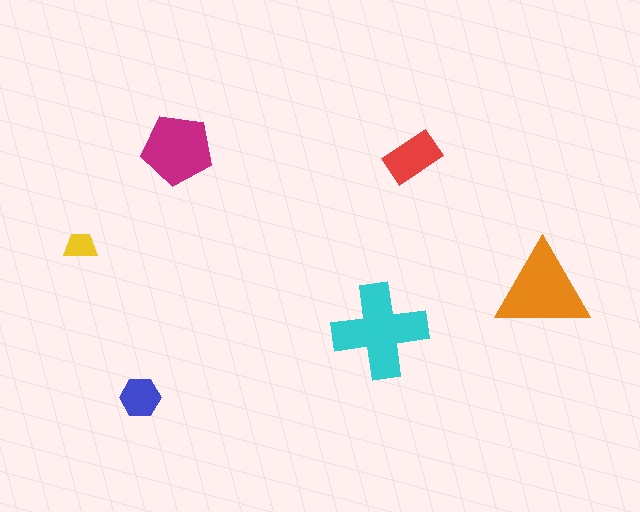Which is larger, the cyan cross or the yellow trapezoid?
The cyan cross.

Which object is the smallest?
The yellow trapezoid.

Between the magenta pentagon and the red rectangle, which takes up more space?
The magenta pentagon.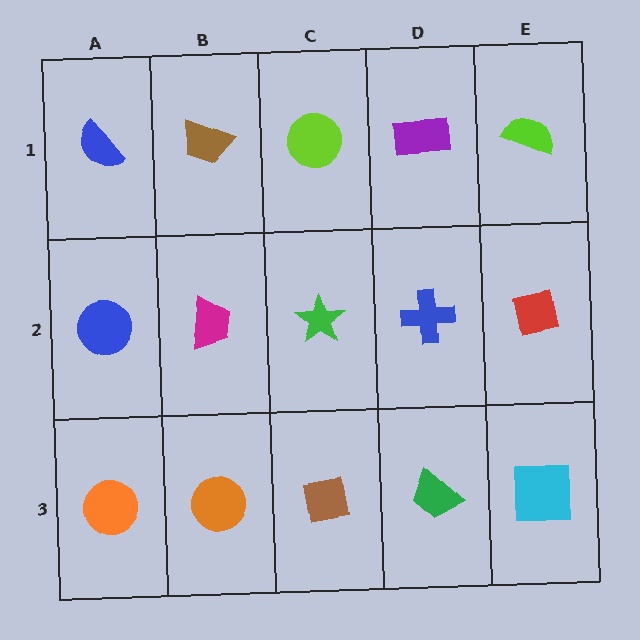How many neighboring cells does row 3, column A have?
2.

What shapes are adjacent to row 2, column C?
A lime circle (row 1, column C), a brown square (row 3, column C), a magenta trapezoid (row 2, column B), a blue cross (row 2, column D).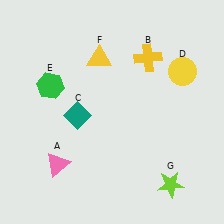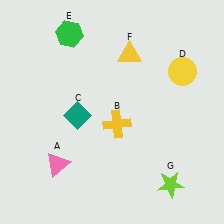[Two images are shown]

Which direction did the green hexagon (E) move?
The green hexagon (E) moved up.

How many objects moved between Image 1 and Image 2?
3 objects moved between the two images.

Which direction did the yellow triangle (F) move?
The yellow triangle (F) moved right.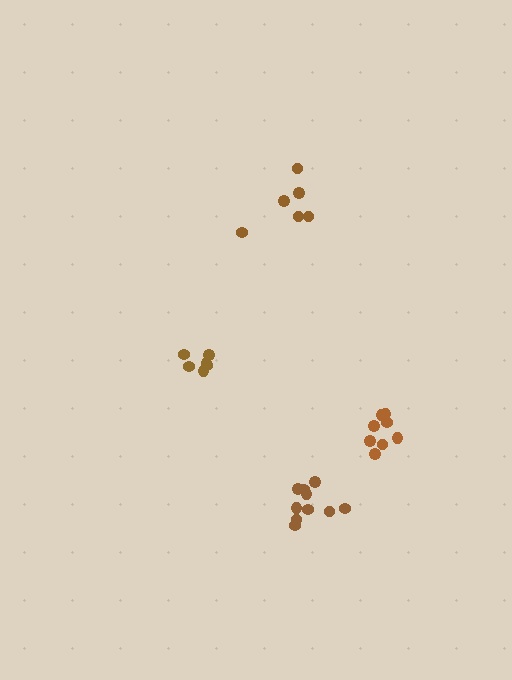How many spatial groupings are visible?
There are 4 spatial groupings.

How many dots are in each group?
Group 1: 6 dots, Group 2: 6 dots, Group 3: 10 dots, Group 4: 8 dots (30 total).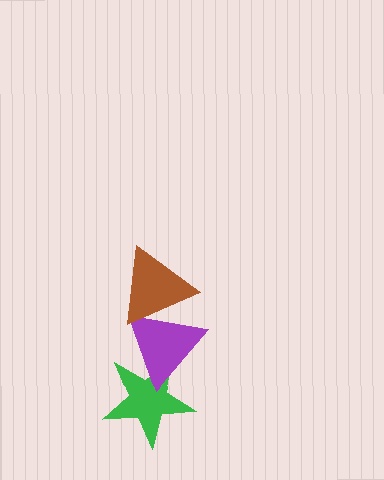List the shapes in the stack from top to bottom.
From top to bottom: the brown triangle, the purple triangle, the green star.